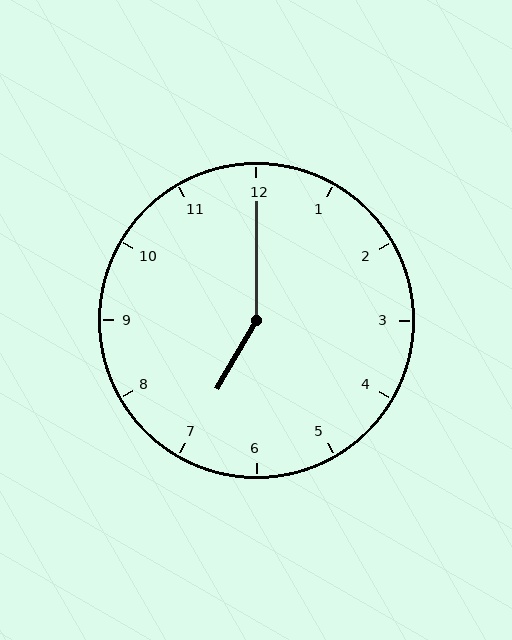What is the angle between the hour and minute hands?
Approximately 150 degrees.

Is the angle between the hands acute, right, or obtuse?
It is obtuse.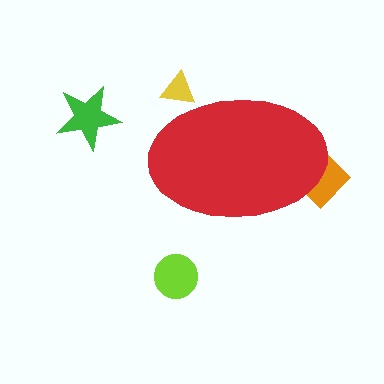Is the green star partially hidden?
No, the green star is fully visible.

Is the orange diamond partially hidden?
Yes, the orange diamond is partially hidden behind the red ellipse.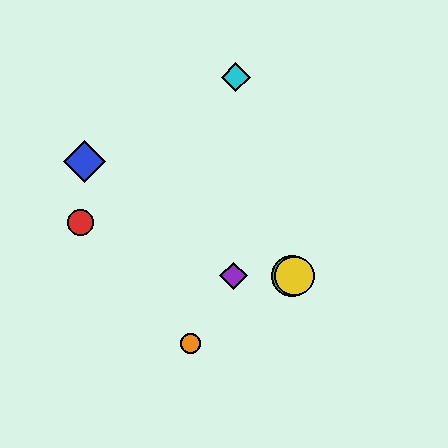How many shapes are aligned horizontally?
3 shapes (the green circle, the yellow circle, the purple diamond) are aligned horizontally.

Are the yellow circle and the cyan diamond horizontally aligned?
No, the yellow circle is at y≈276 and the cyan diamond is at y≈77.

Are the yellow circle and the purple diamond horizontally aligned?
Yes, both are at y≈276.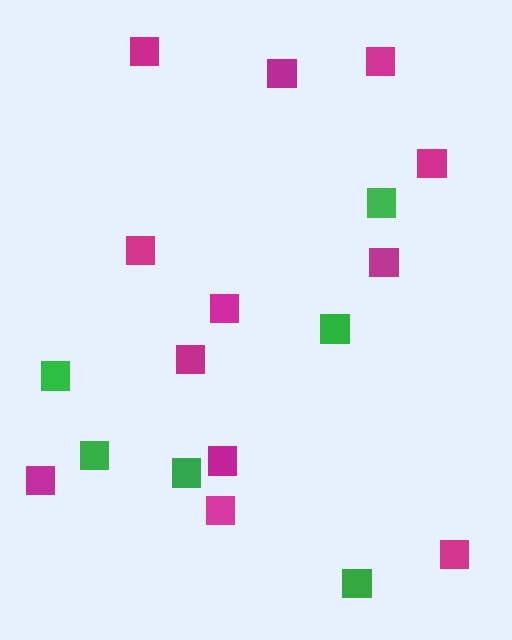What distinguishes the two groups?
There are 2 groups: one group of green squares (6) and one group of magenta squares (12).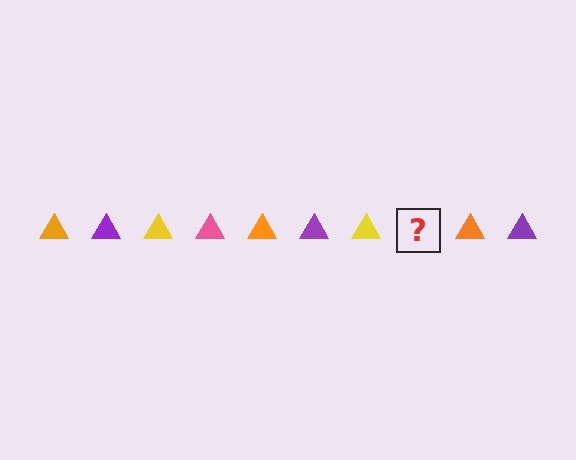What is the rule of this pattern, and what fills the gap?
The rule is that the pattern cycles through orange, purple, yellow, pink triangles. The gap should be filled with a pink triangle.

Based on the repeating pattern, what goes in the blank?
The blank should be a pink triangle.